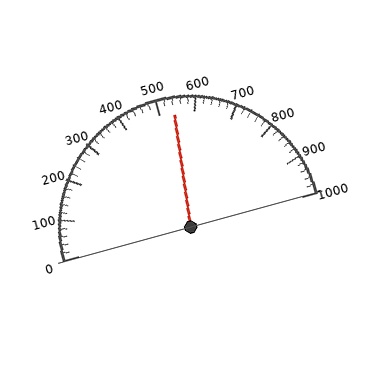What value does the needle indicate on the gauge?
The needle indicates approximately 540.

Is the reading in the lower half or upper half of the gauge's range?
The reading is in the upper half of the range (0 to 1000).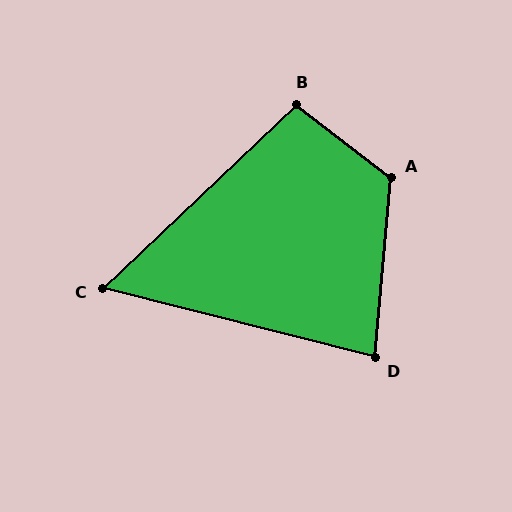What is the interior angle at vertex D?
Approximately 81 degrees (acute).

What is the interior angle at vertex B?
Approximately 99 degrees (obtuse).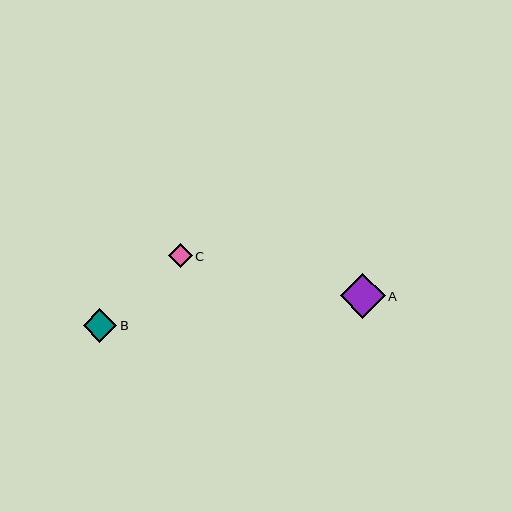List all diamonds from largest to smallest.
From largest to smallest: A, B, C.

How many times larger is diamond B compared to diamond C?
Diamond B is approximately 1.4 times the size of diamond C.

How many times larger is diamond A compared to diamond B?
Diamond A is approximately 1.3 times the size of diamond B.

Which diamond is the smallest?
Diamond C is the smallest with a size of approximately 24 pixels.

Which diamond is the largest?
Diamond A is the largest with a size of approximately 45 pixels.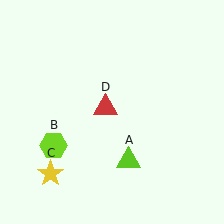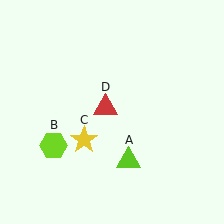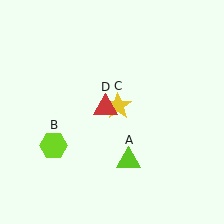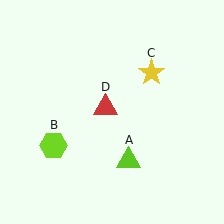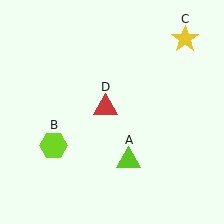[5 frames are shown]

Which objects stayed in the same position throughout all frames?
Lime triangle (object A) and lime hexagon (object B) and red triangle (object D) remained stationary.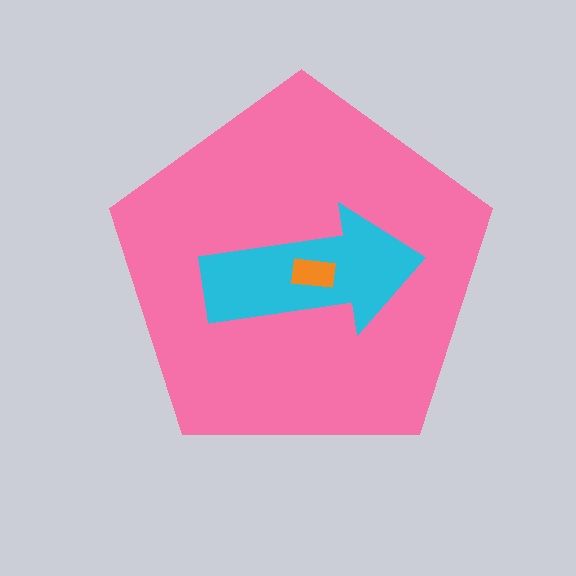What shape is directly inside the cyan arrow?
The orange rectangle.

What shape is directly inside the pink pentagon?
The cyan arrow.